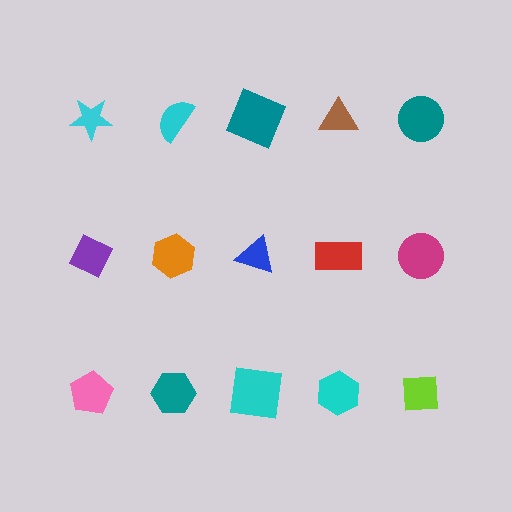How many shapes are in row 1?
5 shapes.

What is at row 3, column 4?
A cyan hexagon.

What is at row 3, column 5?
A lime square.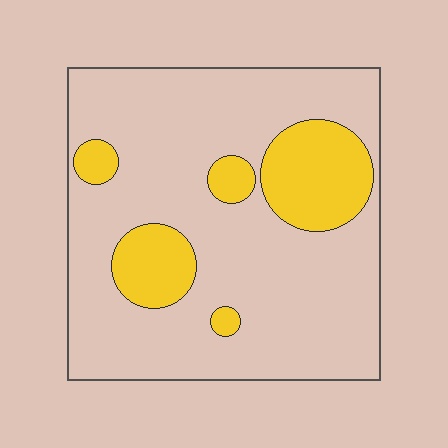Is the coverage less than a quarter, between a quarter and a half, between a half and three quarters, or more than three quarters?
Less than a quarter.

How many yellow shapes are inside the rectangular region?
5.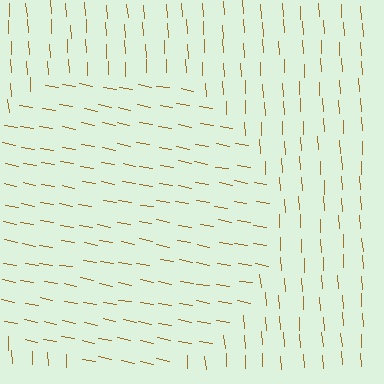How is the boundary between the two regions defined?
The boundary is defined purely by a change in line orientation (approximately 77 degrees difference). All lines are the same color and thickness.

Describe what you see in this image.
The image is filled with small brown line segments. A circle region in the image has lines oriented differently from the surrounding lines, creating a visible texture boundary.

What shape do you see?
I see a circle.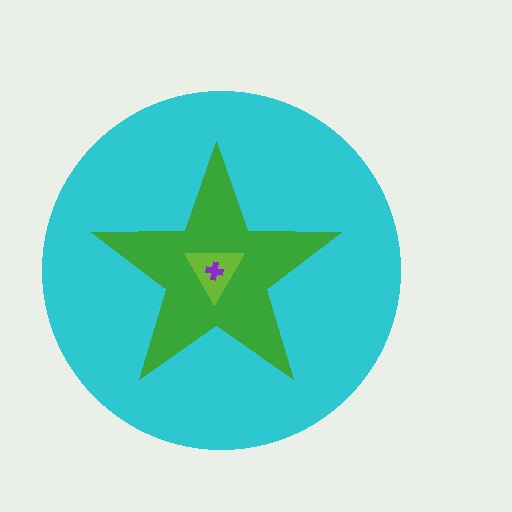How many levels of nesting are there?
4.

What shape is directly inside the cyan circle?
The green star.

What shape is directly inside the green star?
The lime triangle.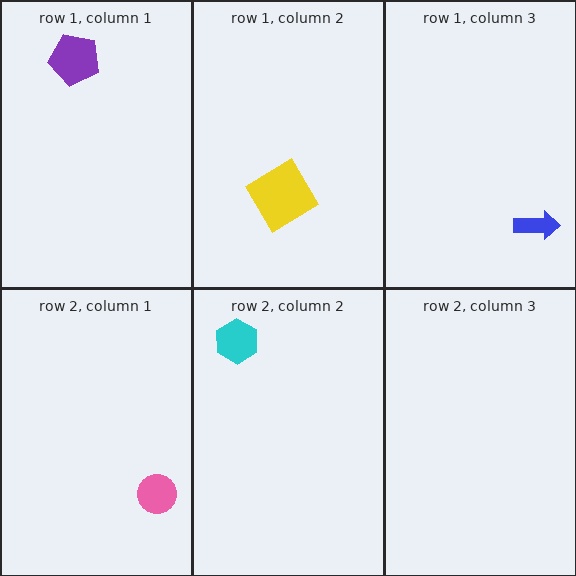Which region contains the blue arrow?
The row 1, column 3 region.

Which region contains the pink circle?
The row 2, column 1 region.